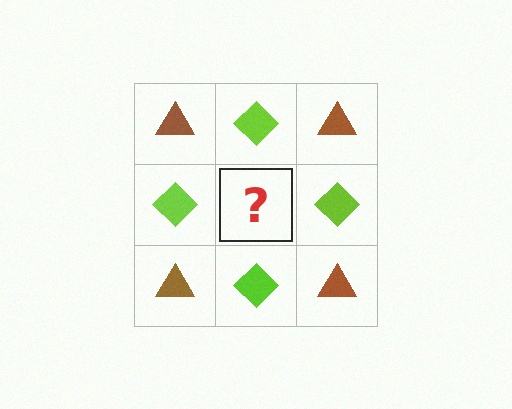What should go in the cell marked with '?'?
The missing cell should contain a brown triangle.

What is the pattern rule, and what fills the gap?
The rule is that it alternates brown triangle and lime diamond in a checkerboard pattern. The gap should be filled with a brown triangle.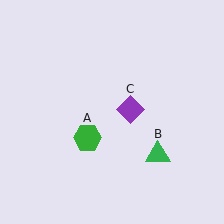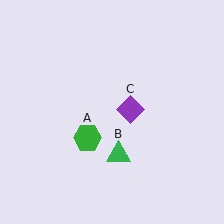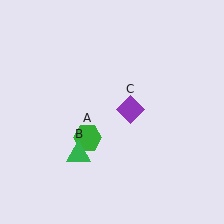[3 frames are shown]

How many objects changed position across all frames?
1 object changed position: green triangle (object B).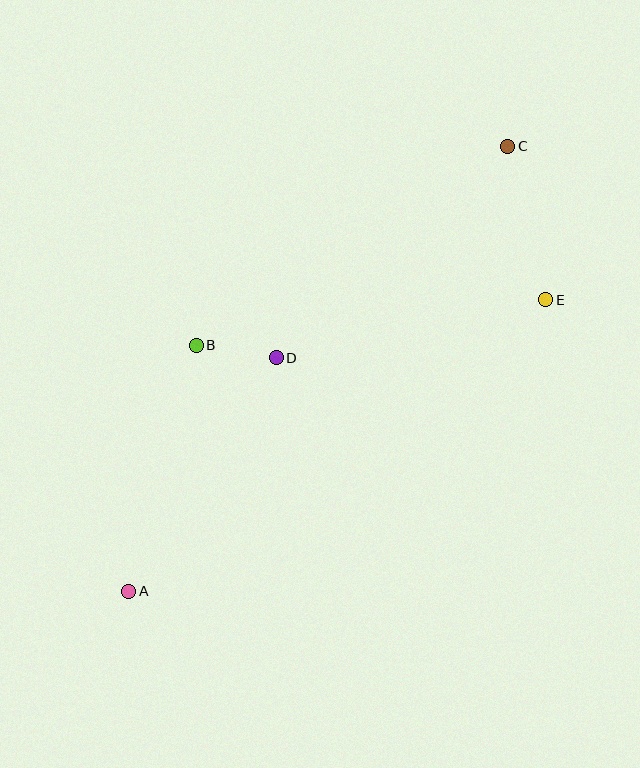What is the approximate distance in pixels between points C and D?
The distance between C and D is approximately 314 pixels.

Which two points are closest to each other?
Points B and D are closest to each other.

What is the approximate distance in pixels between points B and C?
The distance between B and C is approximately 370 pixels.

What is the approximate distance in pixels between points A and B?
The distance between A and B is approximately 255 pixels.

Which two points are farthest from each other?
Points A and C are farthest from each other.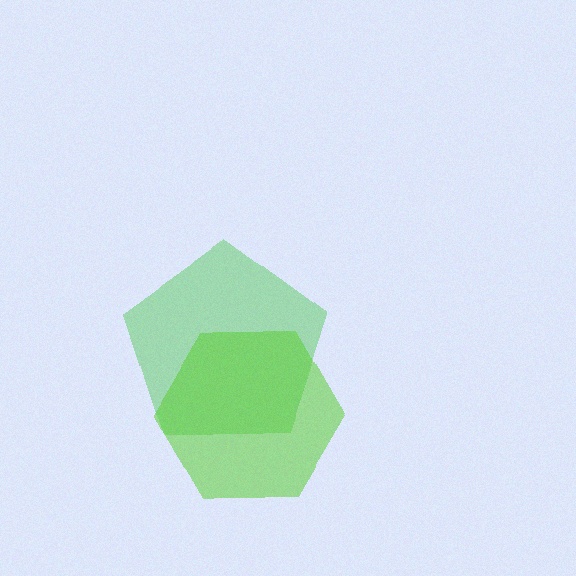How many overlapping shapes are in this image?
There are 2 overlapping shapes in the image.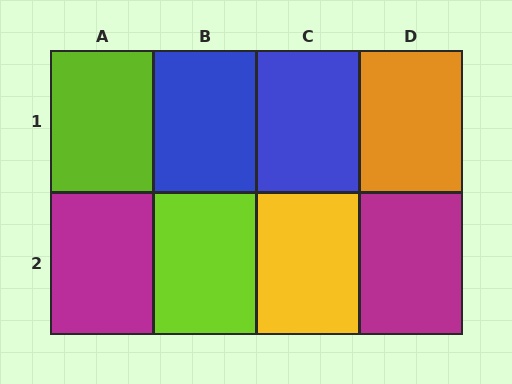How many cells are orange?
1 cell is orange.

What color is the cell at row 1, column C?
Blue.